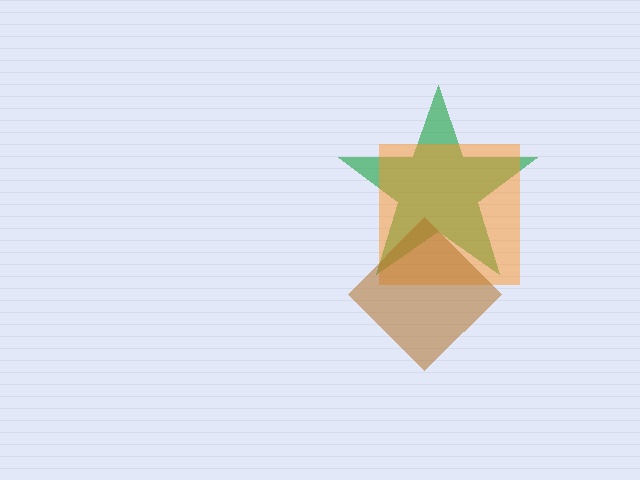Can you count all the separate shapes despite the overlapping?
Yes, there are 3 separate shapes.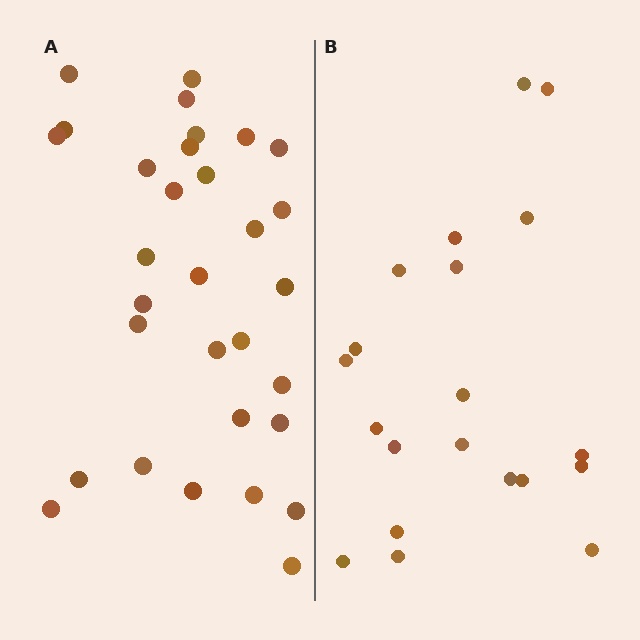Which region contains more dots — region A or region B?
Region A (the left region) has more dots.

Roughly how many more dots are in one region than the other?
Region A has roughly 12 or so more dots than region B.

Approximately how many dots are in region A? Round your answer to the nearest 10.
About 30 dots. (The exact count is 31, which rounds to 30.)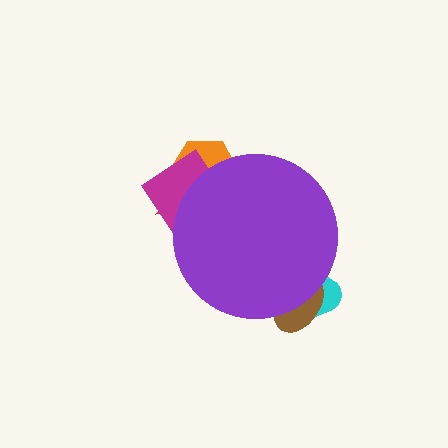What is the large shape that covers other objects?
A purple circle.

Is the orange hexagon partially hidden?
Yes, the orange hexagon is partially hidden behind the purple circle.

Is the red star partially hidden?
Yes, the red star is partially hidden behind the purple circle.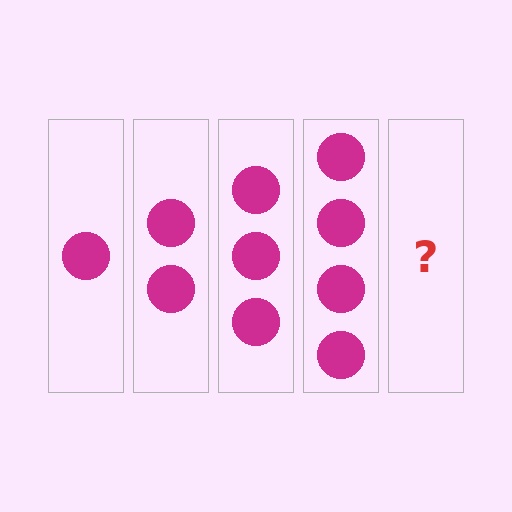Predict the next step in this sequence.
The next step is 5 circles.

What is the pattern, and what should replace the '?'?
The pattern is that each step adds one more circle. The '?' should be 5 circles.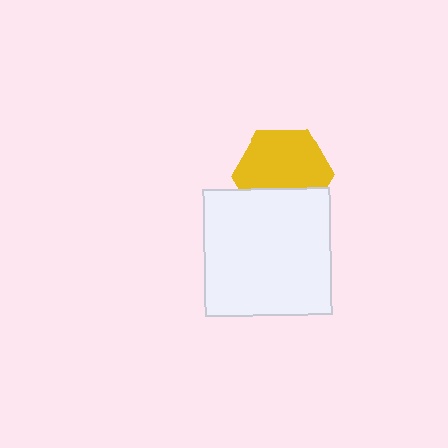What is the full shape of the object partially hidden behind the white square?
The partially hidden object is a yellow hexagon.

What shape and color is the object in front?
The object in front is a white square.